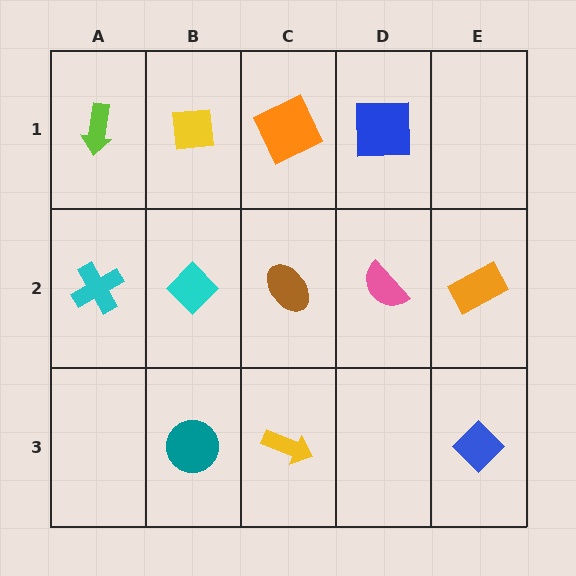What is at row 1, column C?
An orange square.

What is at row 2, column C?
A brown ellipse.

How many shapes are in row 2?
5 shapes.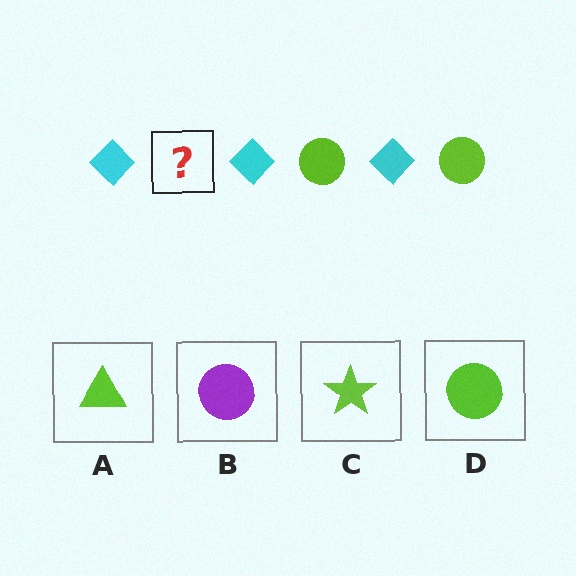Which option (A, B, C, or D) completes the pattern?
D.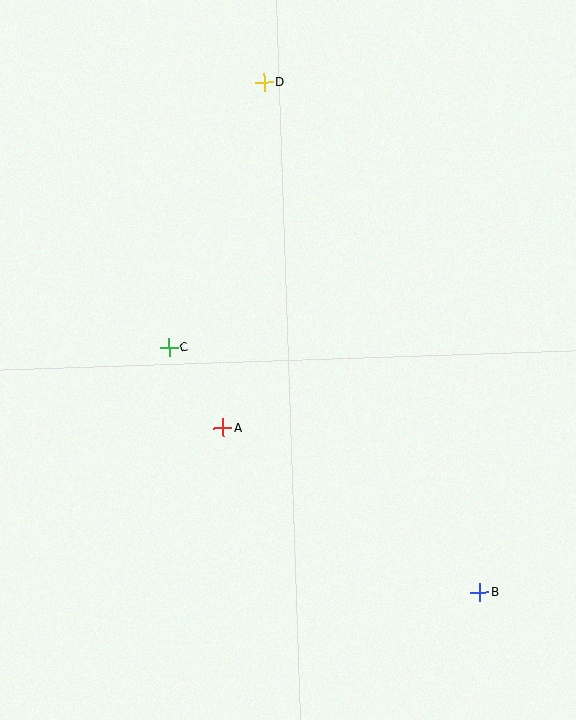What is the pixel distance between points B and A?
The distance between B and A is 305 pixels.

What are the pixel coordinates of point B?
Point B is at (480, 593).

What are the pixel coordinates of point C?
Point C is at (169, 348).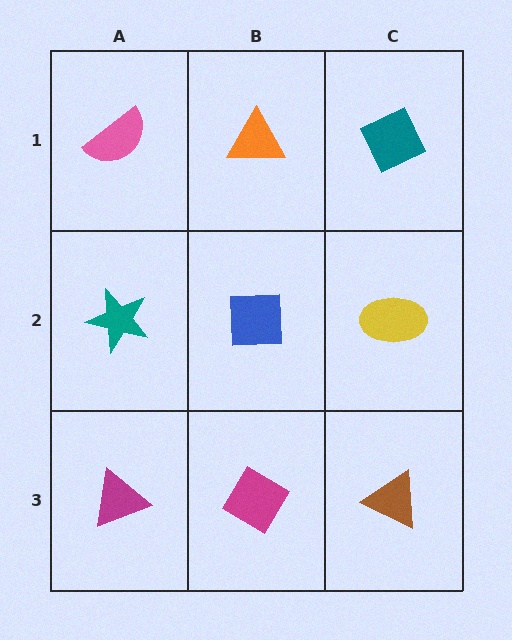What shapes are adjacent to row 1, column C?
A yellow ellipse (row 2, column C), an orange triangle (row 1, column B).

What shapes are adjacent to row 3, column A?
A teal star (row 2, column A), a magenta diamond (row 3, column B).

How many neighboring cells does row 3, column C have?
2.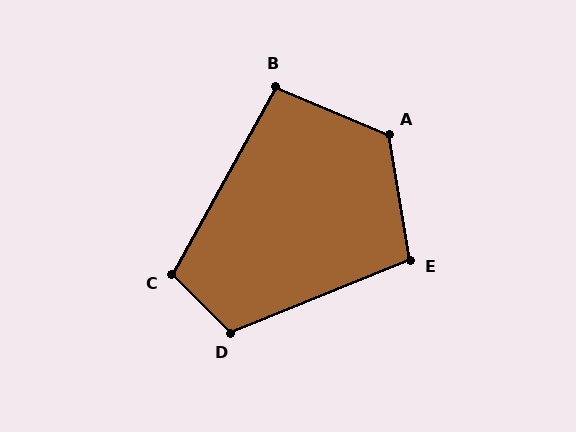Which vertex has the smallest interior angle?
B, at approximately 96 degrees.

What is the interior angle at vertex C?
Approximately 106 degrees (obtuse).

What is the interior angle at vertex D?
Approximately 113 degrees (obtuse).